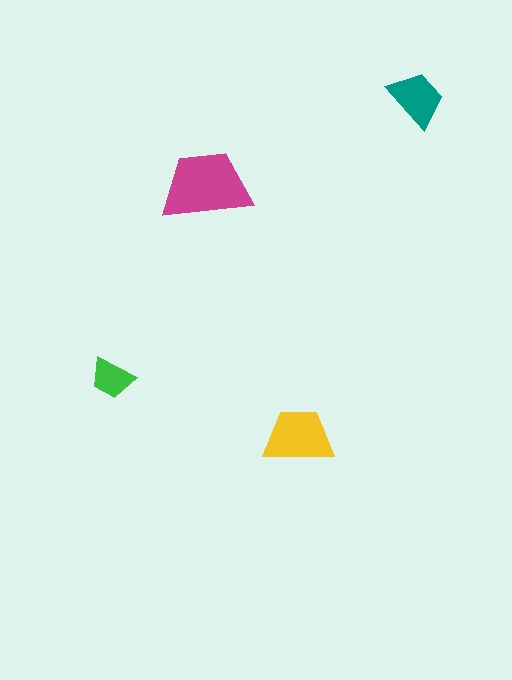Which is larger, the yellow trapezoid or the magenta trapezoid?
The magenta one.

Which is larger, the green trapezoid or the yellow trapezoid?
The yellow one.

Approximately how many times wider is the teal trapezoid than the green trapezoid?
About 1.5 times wider.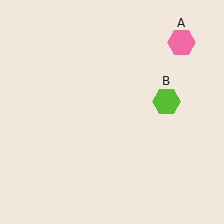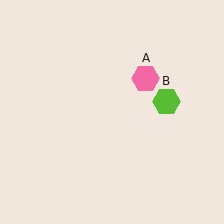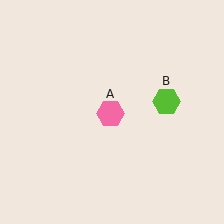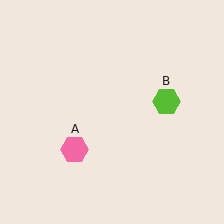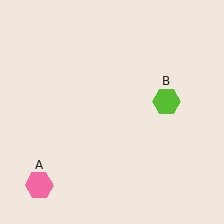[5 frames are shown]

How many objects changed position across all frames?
1 object changed position: pink hexagon (object A).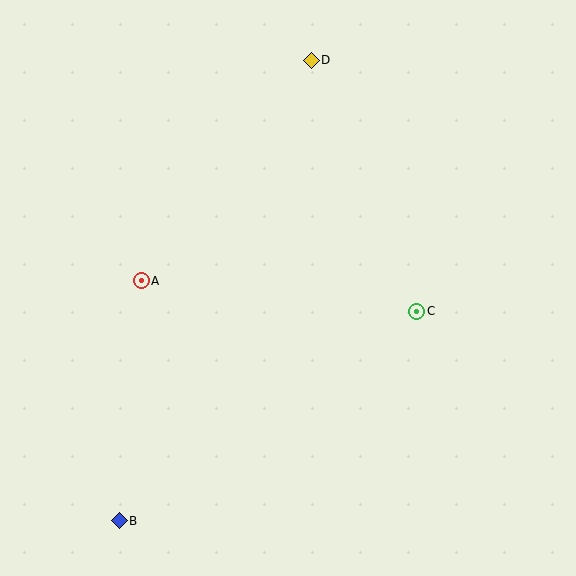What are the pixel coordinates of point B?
Point B is at (119, 521).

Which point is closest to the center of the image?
Point C at (417, 311) is closest to the center.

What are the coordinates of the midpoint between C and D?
The midpoint between C and D is at (364, 186).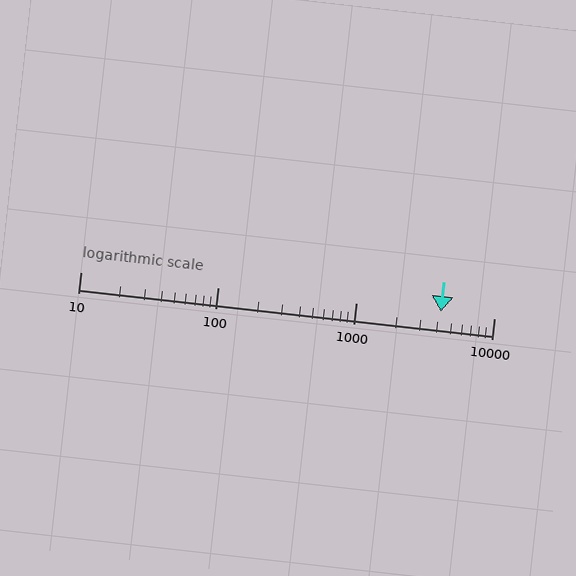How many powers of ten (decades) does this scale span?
The scale spans 3 decades, from 10 to 10000.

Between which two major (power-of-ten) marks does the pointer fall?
The pointer is between 1000 and 10000.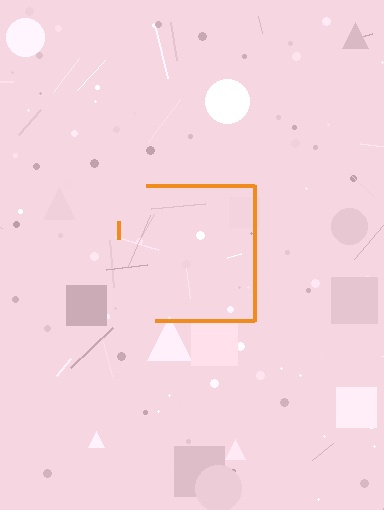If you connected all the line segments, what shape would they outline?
They would outline a square.